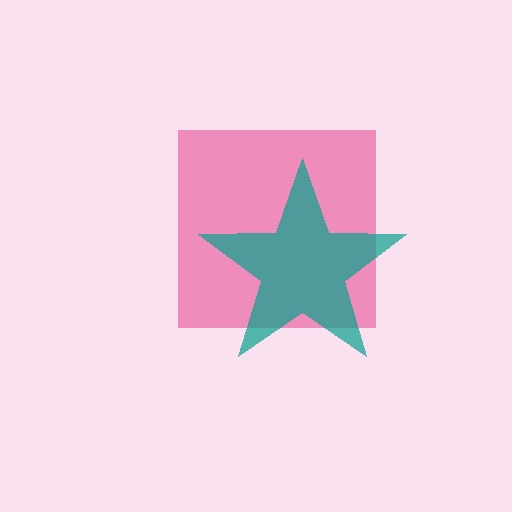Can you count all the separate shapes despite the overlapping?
Yes, there are 2 separate shapes.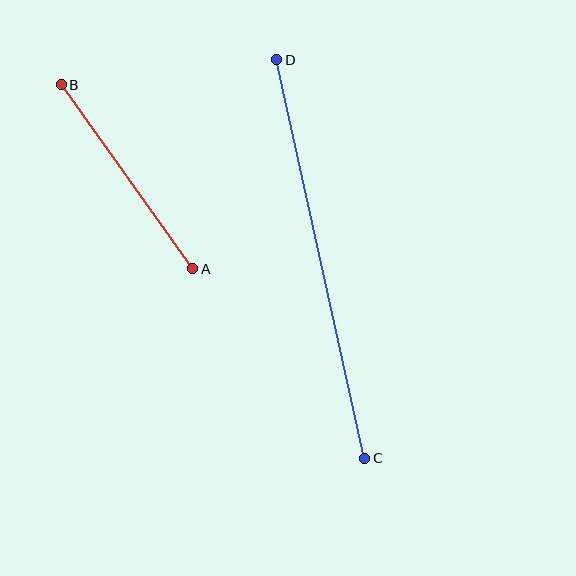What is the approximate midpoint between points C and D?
The midpoint is at approximately (321, 259) pixels.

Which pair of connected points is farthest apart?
Points C and D are farthest apart.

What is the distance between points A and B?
The distance is approximately 226 pixels.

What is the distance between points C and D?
The distance is approximately 408 pixels.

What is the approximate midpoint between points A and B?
The midpoint is at approximately (127, 177) pixels.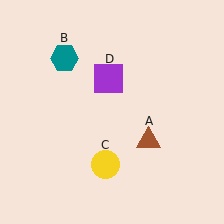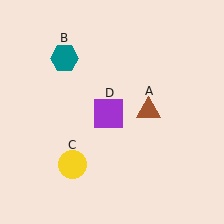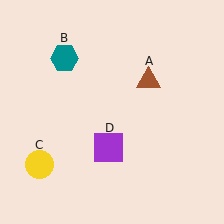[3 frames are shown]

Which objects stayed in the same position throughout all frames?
Teal hexagon (object B) remained stationary.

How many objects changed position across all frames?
3 objects changed position: brown triangle (object A), yellow circle (object C), purple square (object D).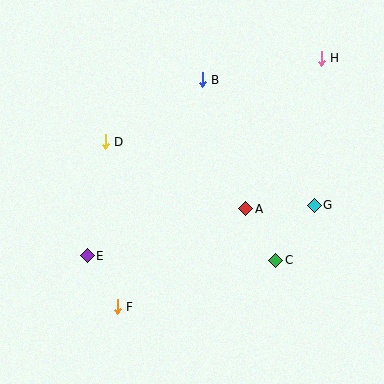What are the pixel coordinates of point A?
Point A is at (246, 209).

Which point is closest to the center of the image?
Point A at (246, 209) is closest to the center.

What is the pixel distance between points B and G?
The distance between B and G is 168 pixels.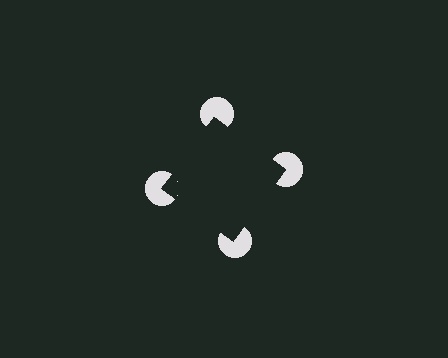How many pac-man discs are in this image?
There are 4 — one at each vertex of the illusory square.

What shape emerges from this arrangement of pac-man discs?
An illusory square — its edges are inferred from the aligned wedge cuts in the pac-man discs, not physically drawn.